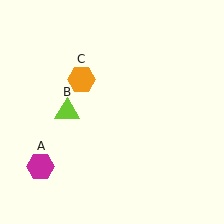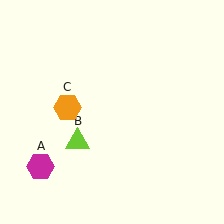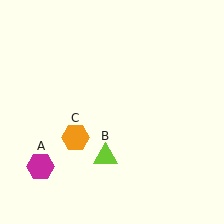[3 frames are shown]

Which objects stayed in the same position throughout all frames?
Magenta hexagon (object A) remained stationary.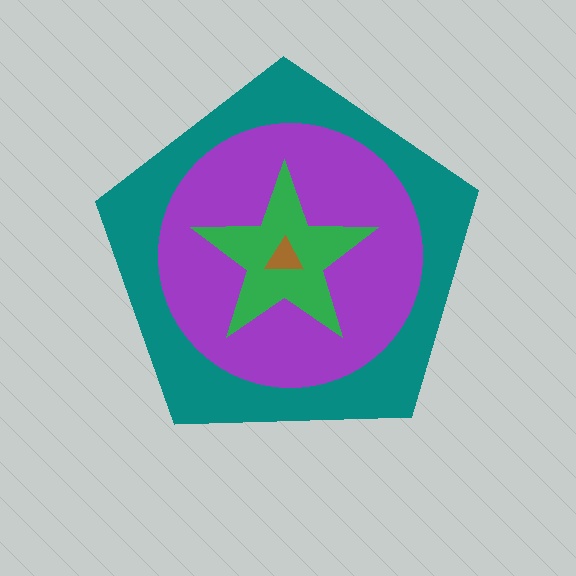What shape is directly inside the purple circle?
The green star.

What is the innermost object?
The brown triangle.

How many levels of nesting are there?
4.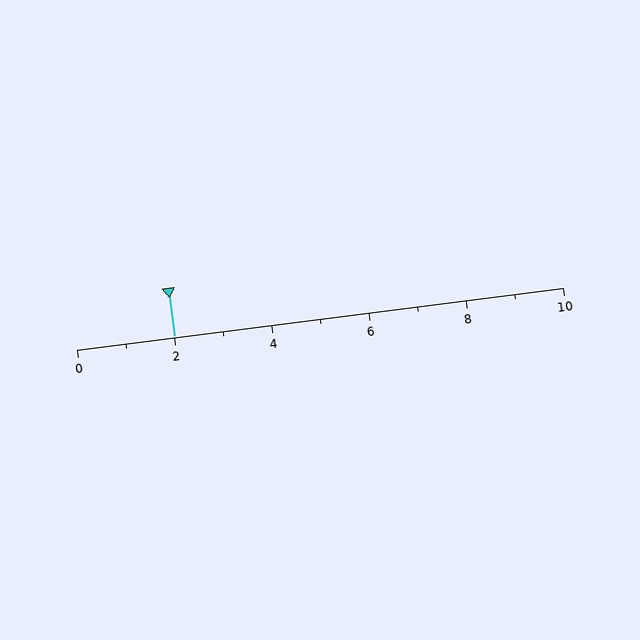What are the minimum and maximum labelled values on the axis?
The axis runs from 0 to 10.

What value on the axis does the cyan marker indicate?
The marker indicates approximately 2.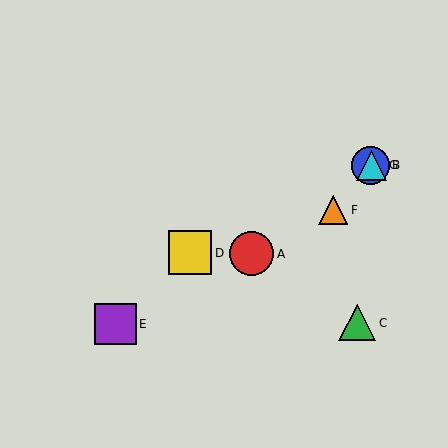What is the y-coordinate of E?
Object E is at y≈324.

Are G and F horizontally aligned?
No, G is at y≈165 and F is at y≈210.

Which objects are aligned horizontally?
Objects B, G are aligned horizontally.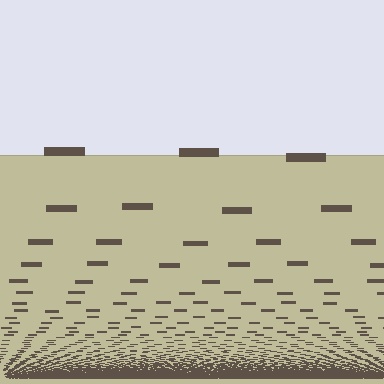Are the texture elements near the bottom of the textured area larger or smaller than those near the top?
Smaller. The gradient is inverted — elements near the bottom are smaller and denser.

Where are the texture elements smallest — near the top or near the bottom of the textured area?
Near the bottom.